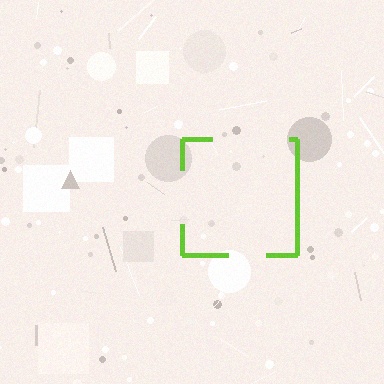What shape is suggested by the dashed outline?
The dashed outline suggests a square.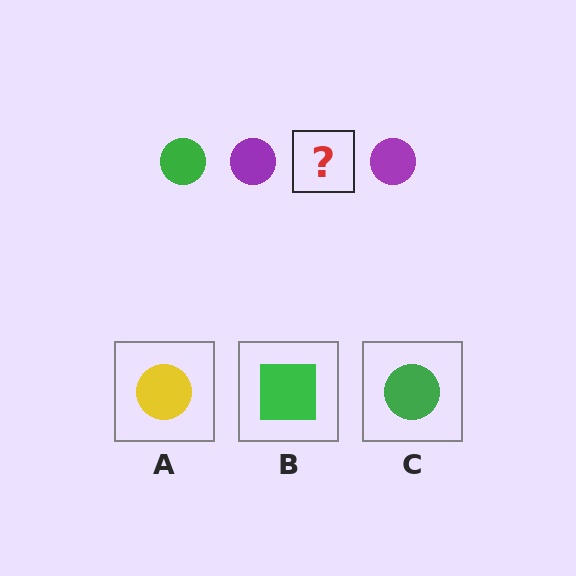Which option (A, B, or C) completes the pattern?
C.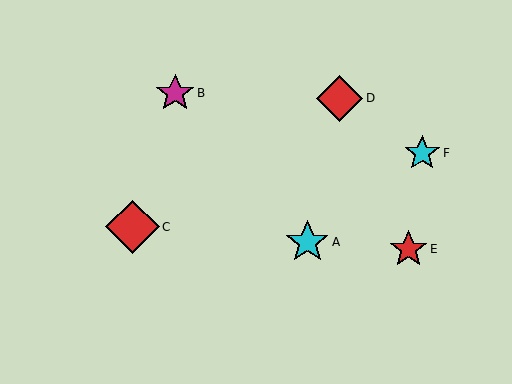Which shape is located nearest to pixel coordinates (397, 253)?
The red star (labeled E) at (408, 249) is nearest to that location.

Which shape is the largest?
The red diamond (labeled C) is the largest.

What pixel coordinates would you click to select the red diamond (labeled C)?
Click at (132, 227) to select the red diamond C.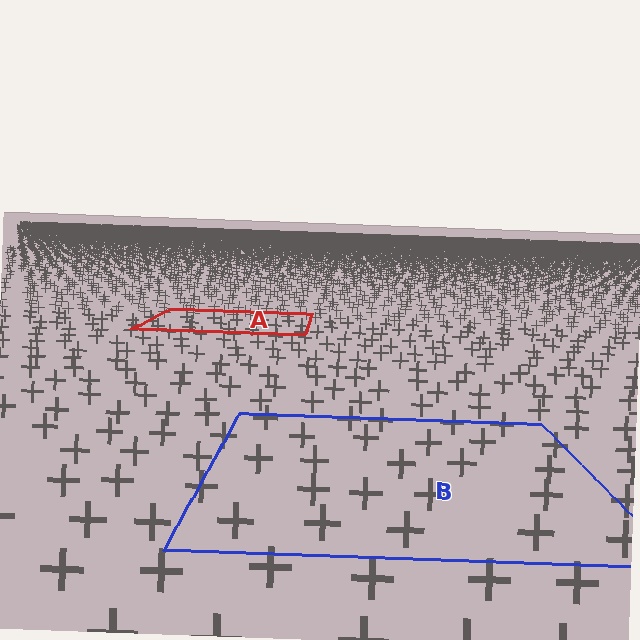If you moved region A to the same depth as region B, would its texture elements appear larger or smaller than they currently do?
They would appear larger. At a closer depth, the same texture elements are projected at a bigger on-screen size.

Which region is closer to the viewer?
Region B is closer. The texture elements there are larger and more spread out.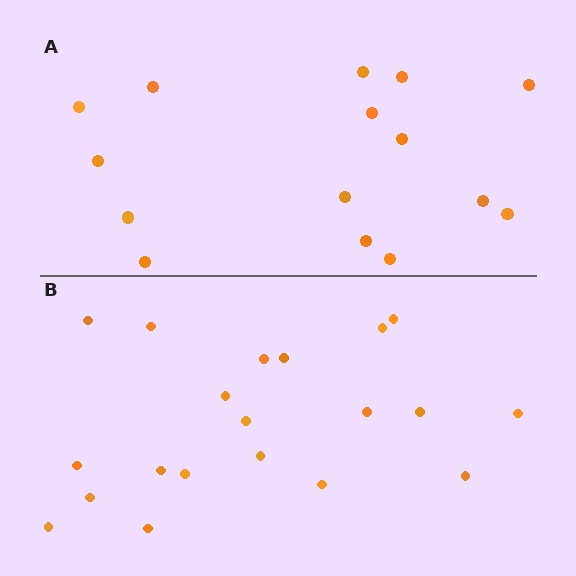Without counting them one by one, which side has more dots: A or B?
Region B (the bottom region) has more dots.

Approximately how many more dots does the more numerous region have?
Region B has about 5 more dots than region A.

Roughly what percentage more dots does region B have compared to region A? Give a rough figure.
About 35% more.